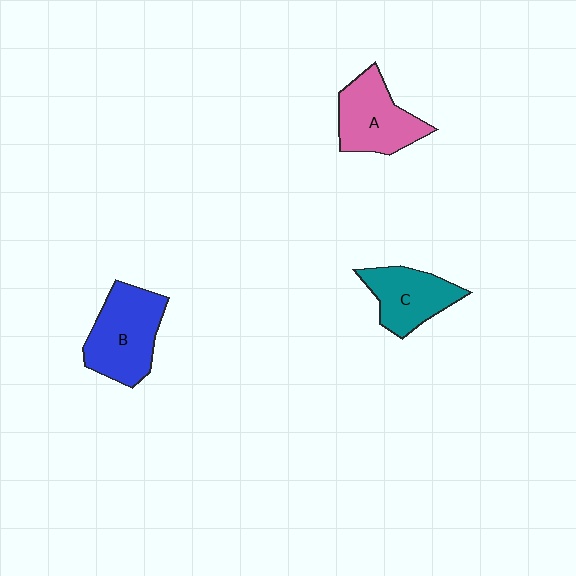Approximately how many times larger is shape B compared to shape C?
Approximately 1.3 times.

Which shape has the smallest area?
Shape C (teal).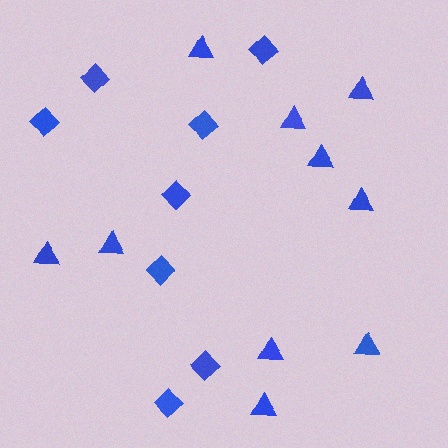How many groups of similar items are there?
There are 2 groups: one group of diamonds (8) and one group of triangles (10).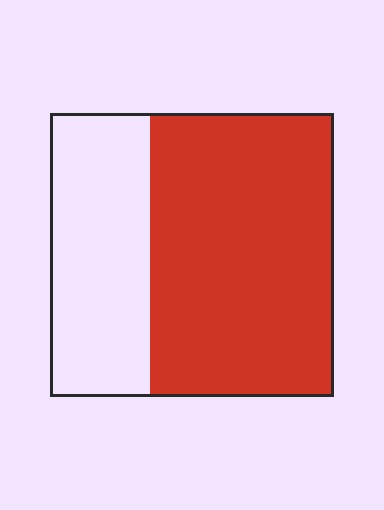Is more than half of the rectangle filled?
Yes.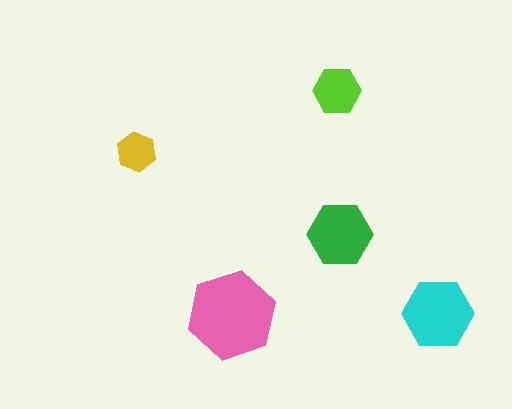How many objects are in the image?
There are 5 objects in the image.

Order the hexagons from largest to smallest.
the pink one, the cyan one, the green one, the lime one, the yellow one.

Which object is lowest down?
The pink hexagon is bottommost.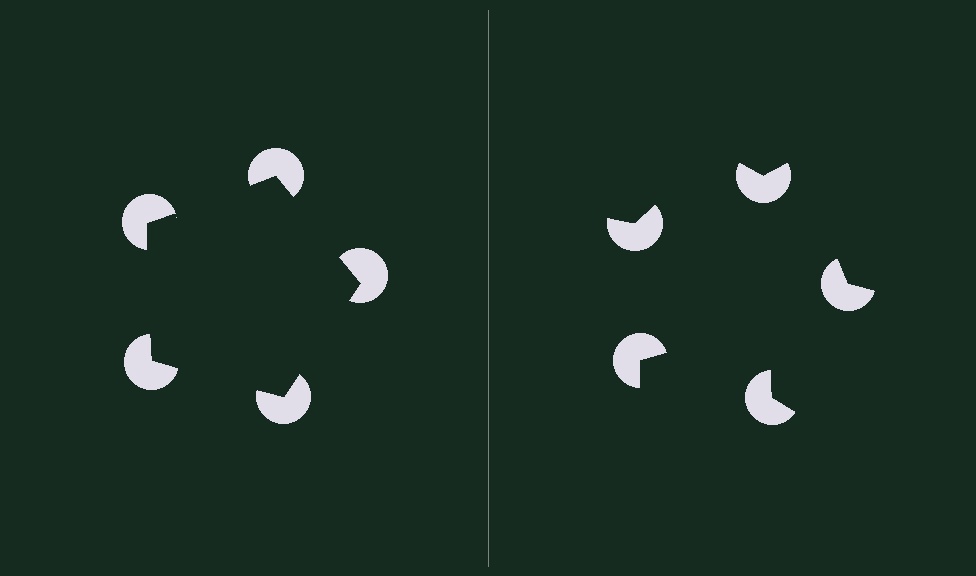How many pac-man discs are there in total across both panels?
10 — 5 on each side.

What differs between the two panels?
The pac-man discs are positioned identically on both sides; only the wedge orientations differ. On the left they align to a pentagon; on the right they are misaligned.